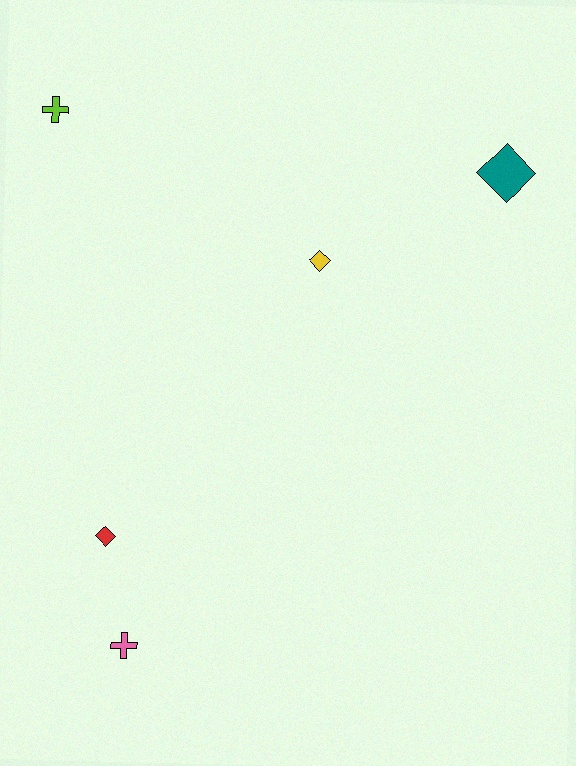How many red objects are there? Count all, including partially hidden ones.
There is 1 red object.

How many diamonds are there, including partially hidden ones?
There are 3 diamonds.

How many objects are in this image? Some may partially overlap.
There are 5 objects.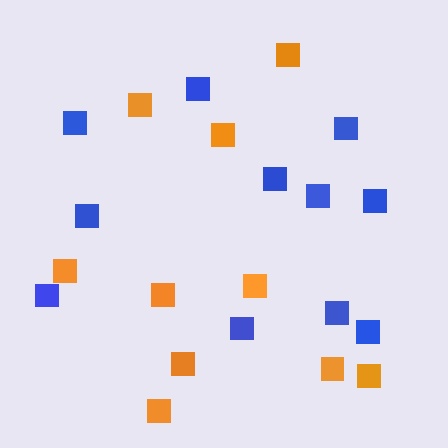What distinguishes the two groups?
There are 2 groups: one group of blue squares (11) and one group of orange squares (10).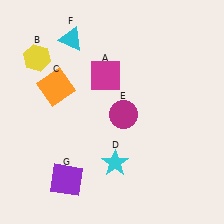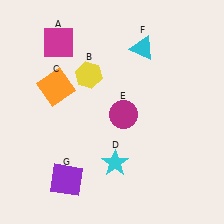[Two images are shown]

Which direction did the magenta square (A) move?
The magenta square (A) moved left.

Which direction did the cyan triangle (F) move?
The cyan triangle (F) moved right.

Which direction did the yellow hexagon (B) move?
The yellow hexagon (B) moved right.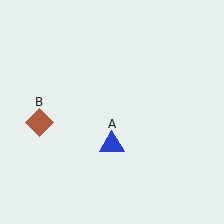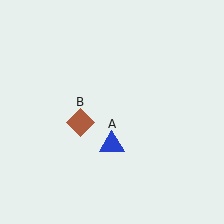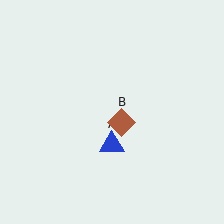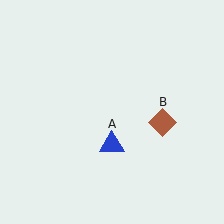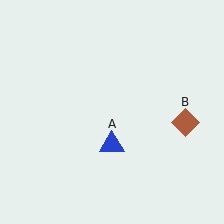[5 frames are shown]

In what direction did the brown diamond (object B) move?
The brown diamond (object B) moved right.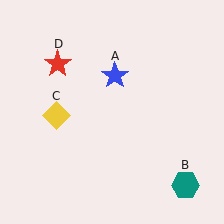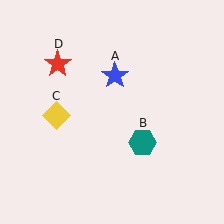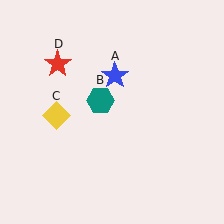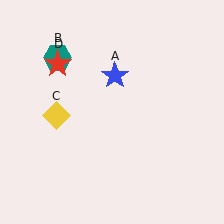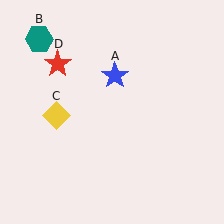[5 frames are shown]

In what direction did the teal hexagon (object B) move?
The teal hexagon (object B) moved up and to the left.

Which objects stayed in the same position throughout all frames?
Blue star (object A) and yellow diamond (object C) and red star (object D) remained stationary.